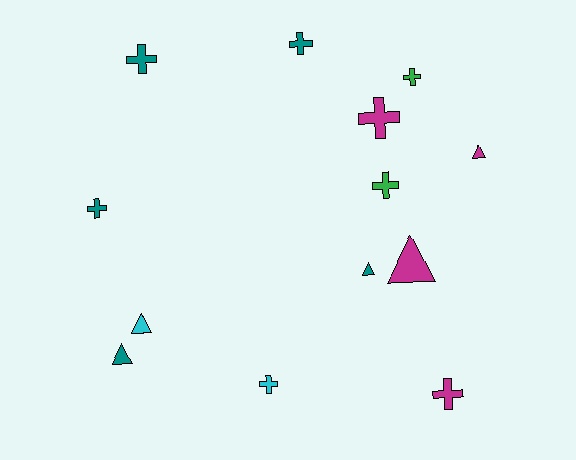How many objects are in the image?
There are 13 objects.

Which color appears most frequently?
Teal, with 5 objects.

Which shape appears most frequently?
Cross, with 8 objects.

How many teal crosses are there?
There are 3 teal crosses.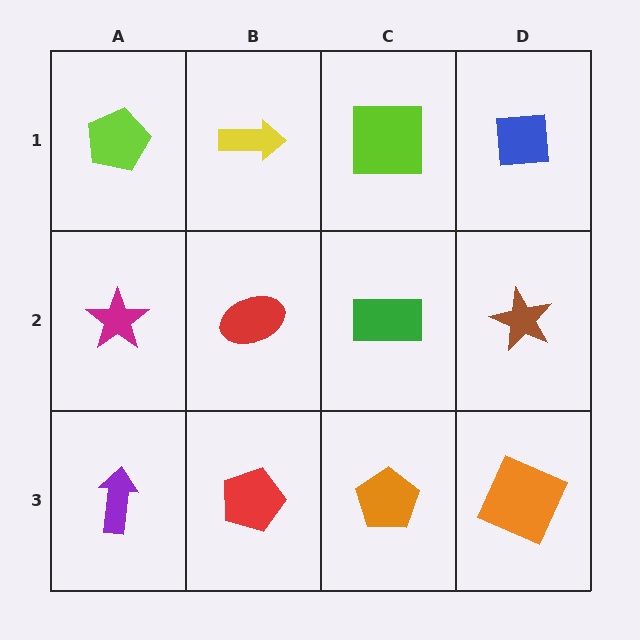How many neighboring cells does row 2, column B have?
4.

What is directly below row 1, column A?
A magenta star.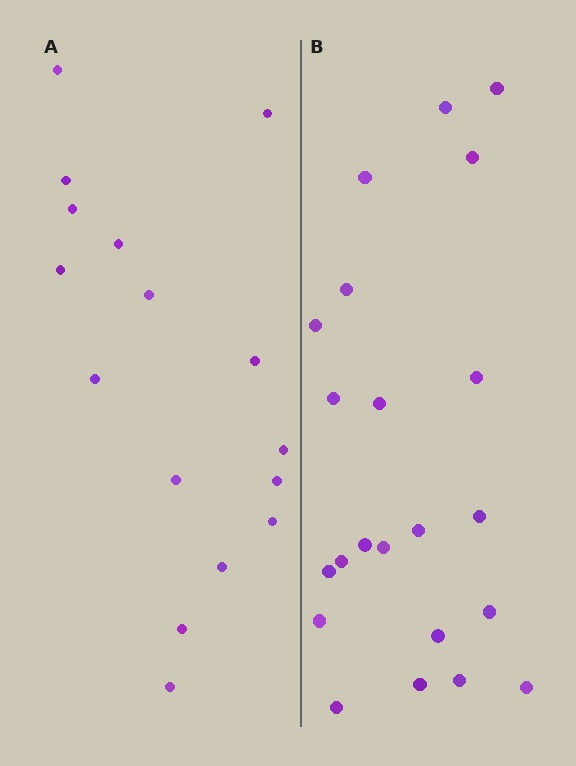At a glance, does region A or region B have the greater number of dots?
Region B (the right region) has more dots.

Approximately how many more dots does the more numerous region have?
Region B has about 6 more dots than region A.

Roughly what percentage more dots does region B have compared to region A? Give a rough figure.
About 40% more.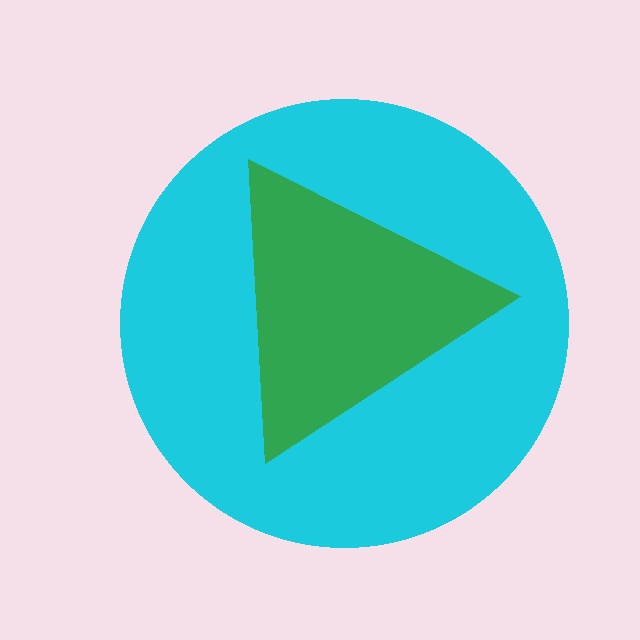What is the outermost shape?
The cyan circle.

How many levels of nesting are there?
2.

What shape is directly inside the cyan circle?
The green triangle.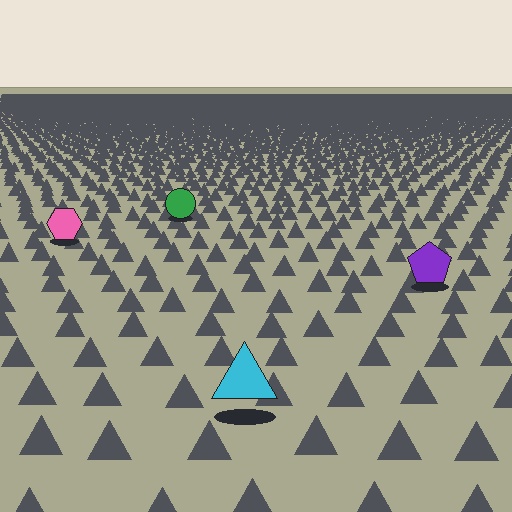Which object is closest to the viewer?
The cyan triangle is closest. The texture marks near it are larger and more spread out.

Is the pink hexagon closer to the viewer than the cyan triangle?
No. The cyan triangle is closer — you can tell from the texture gradient: the ground texture is coarser near it.